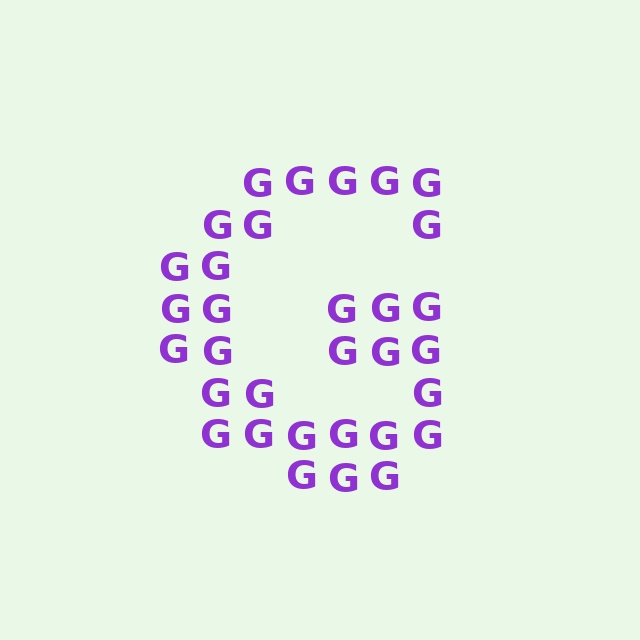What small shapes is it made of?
It is made of small letter G's.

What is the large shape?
The large shape is the letter G.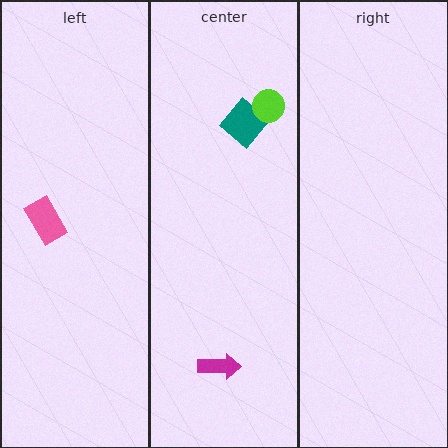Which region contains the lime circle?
The center region.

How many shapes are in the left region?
1.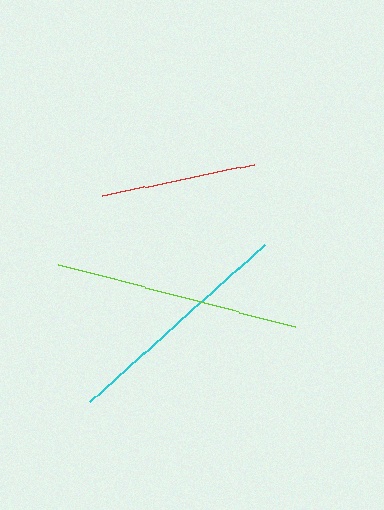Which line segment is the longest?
The lime line is the longest at approximately 245 pixels.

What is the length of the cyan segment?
The cyan segment is approximately 234 pixels long.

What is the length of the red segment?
The red segment is approximately 156 pixels long.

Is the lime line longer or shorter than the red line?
The lime line is longer than the red line.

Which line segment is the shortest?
The red line is the shortest at approximately 156 pixels.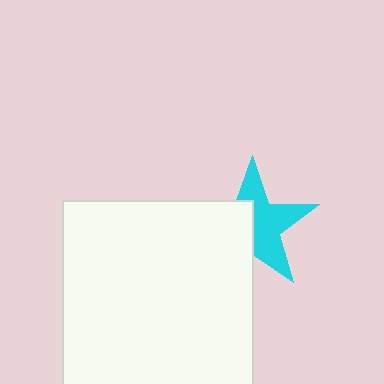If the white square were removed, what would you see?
You would see the complete cyan star.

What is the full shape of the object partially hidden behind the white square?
The partially hidden object is a cyan star.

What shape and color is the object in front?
The object in front is a white square.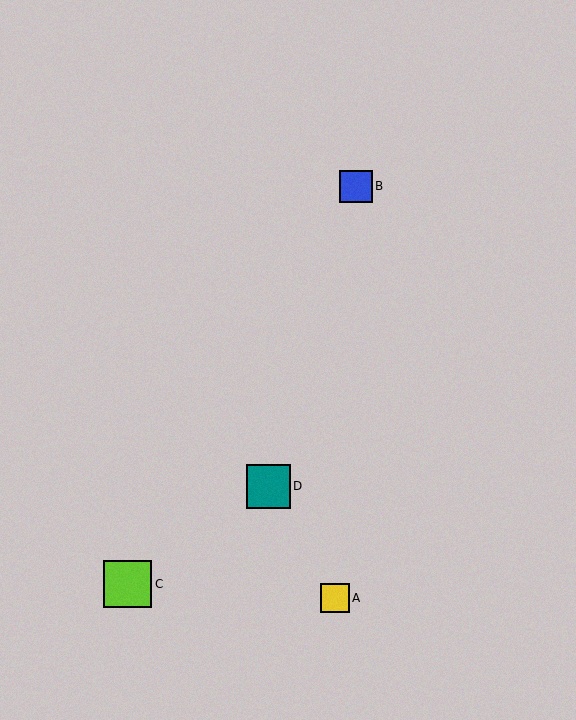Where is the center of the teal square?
The center of the teal square is at (268, 486).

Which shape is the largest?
The lime square (labeled C) is the largest.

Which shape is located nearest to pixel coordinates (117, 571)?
The lime square (labeled C) at (128, 584) is nearest to that location.